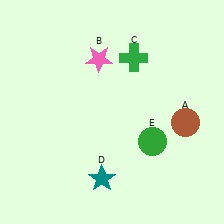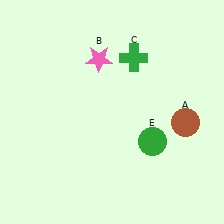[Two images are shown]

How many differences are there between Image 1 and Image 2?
There is 1 difference between the two images.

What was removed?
The teal star (D) was removed in Image 2.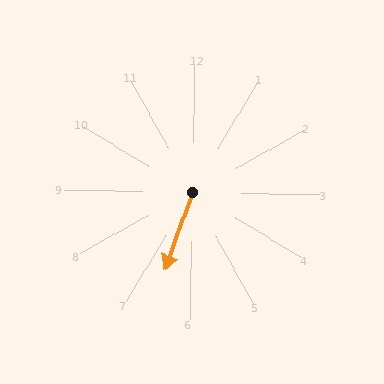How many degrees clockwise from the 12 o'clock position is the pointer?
Approximately 199 degrees.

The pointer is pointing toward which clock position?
Roughly 7 o'clock.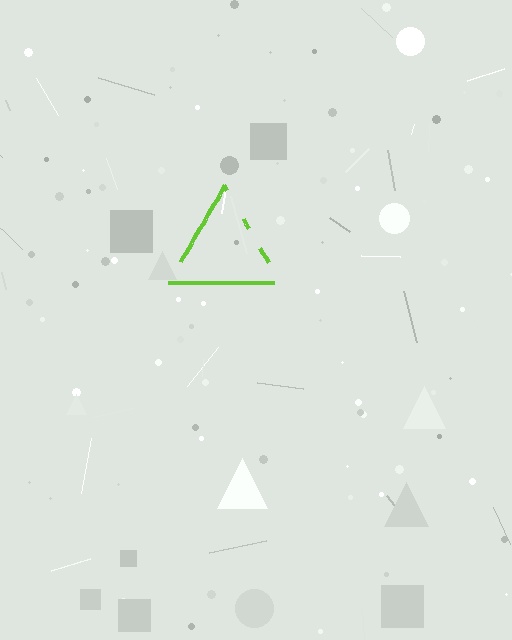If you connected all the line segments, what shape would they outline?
They would outline a triangle.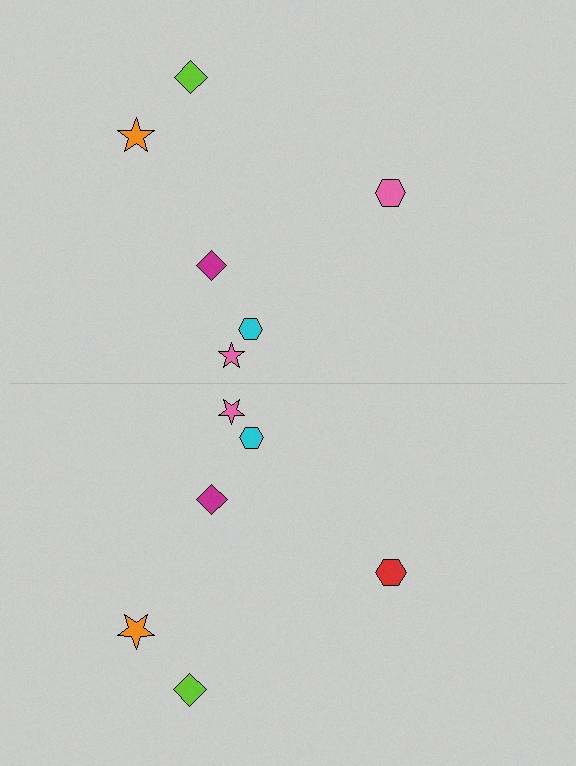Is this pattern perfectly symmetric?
No, the pattern is not perfectly symmetric. The red hexagon on the bottom side breaks the symmetry — its mirror counterpart is pink.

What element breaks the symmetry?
The red hexagon on the bottom side breaks the symmetry — its mirror counterpart is pink.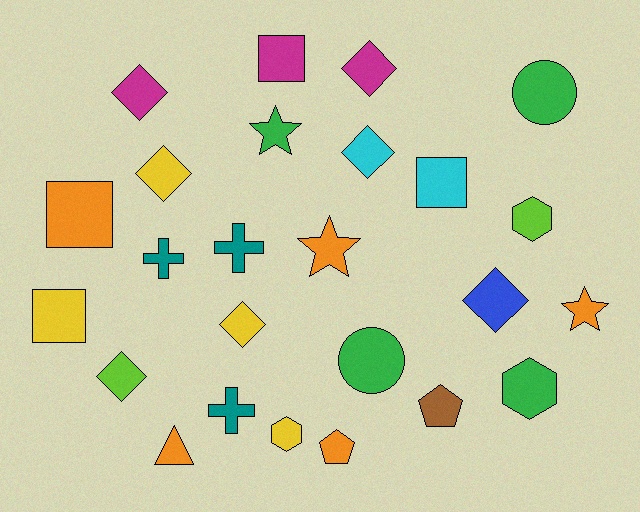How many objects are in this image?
There are 25 objects.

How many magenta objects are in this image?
There are 3 magenta objects.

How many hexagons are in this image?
There are 3 hexagons.